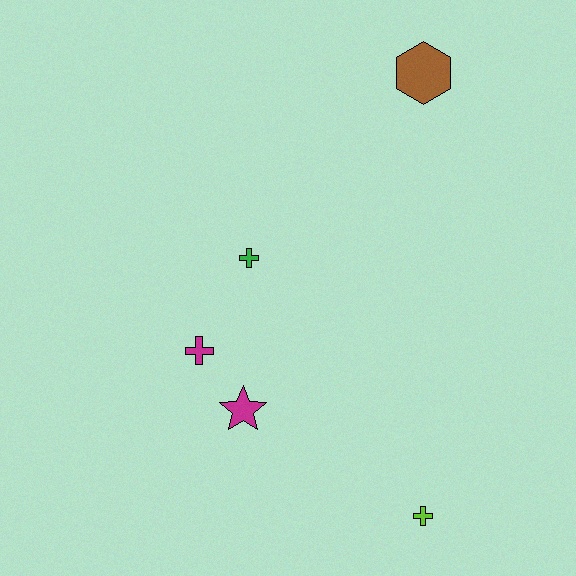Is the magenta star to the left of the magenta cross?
No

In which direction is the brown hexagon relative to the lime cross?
The brown hexagon is above the lime cross.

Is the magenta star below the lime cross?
No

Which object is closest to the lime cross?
The magenta star is closest to the lime cross.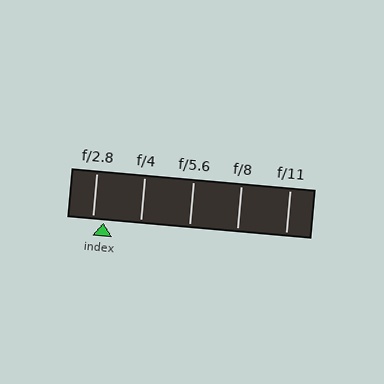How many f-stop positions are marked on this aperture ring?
There are 5 f-stop positions marked.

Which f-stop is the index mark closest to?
The index mark is closest to f/2.8.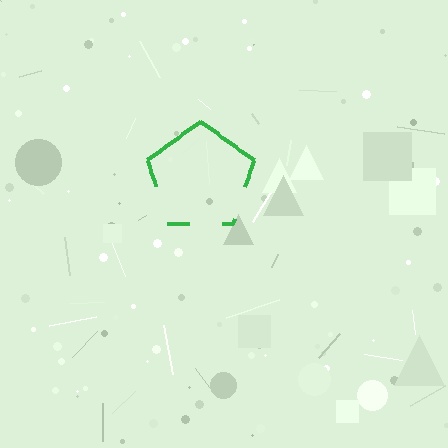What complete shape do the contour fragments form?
The contour fragments form a pentagon.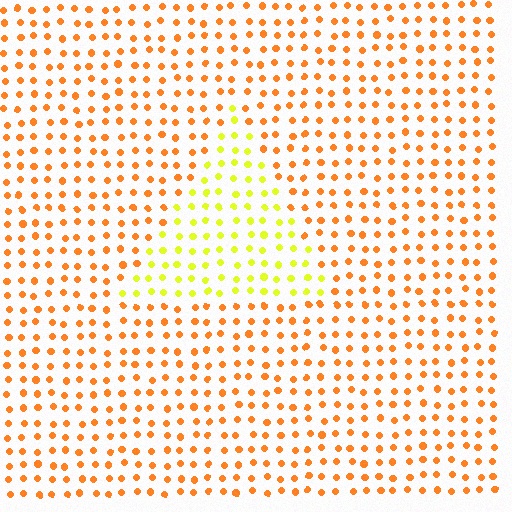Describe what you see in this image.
The image is filled with small orange elements in a uniform arrangement. A triangle-shaped region is visible where the elements are tinted to a slightly different hue, forming a subtle color boundary.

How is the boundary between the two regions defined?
The boundary is defined purely by a slight shift in hue (about 43 degrees). Spacing, size, and orientation are identical on both sides.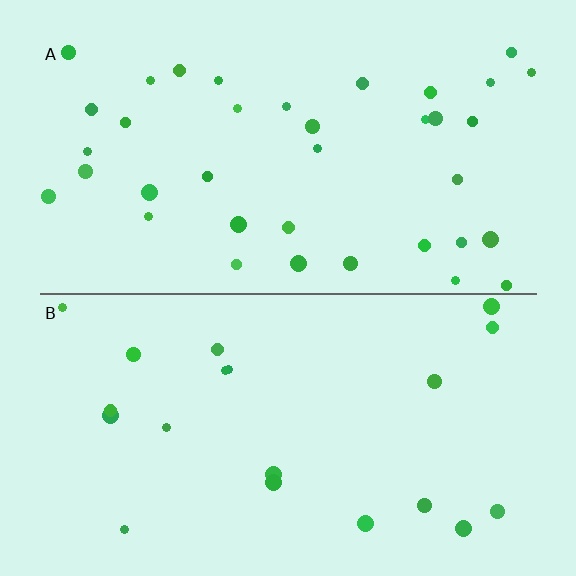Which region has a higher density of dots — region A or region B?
A (the top).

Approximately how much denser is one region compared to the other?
Approximately 1.9× — region A over region B.